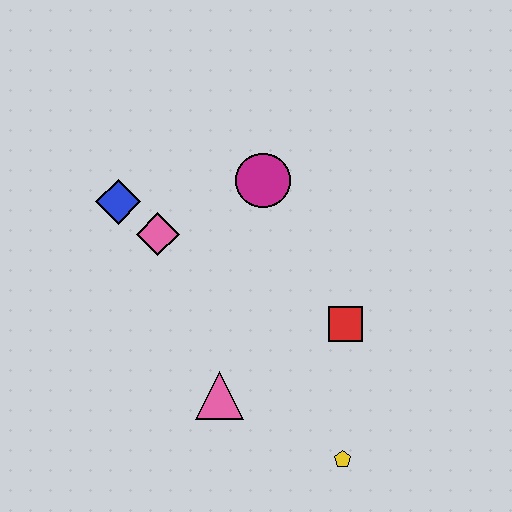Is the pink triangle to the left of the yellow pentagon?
Yes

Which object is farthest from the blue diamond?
The yellow pentagon is farthest from the blue diamond.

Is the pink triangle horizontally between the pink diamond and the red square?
Yes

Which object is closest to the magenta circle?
The pink diamond is closest to the magenta circle.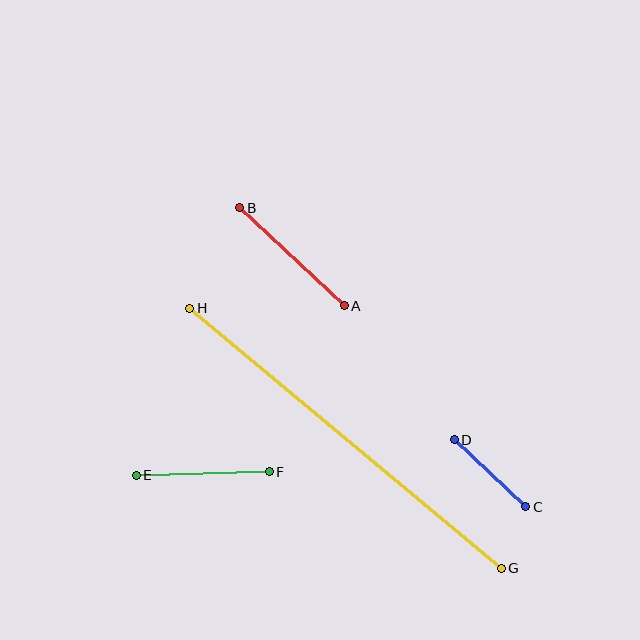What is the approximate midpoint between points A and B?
The midpoint is at approximately (292, 257) pixels.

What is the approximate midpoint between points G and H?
The midpoint is at approximately (346, 438) pixels.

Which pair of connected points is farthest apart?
Points G and H are farthest apart.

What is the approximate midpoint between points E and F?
The midpoint is at approximately (203, 474) pixels.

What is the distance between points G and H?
The distance is approximately 406 pixels.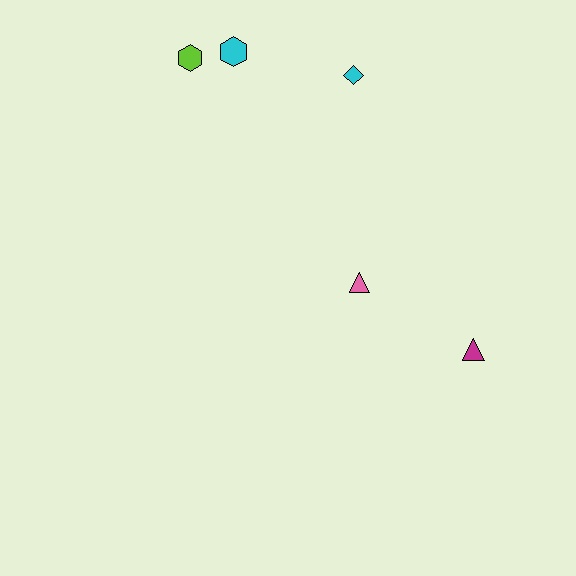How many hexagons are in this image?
There are 2 hexagons.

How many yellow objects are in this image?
There are no yellow objects.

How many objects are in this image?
There are 5 objects.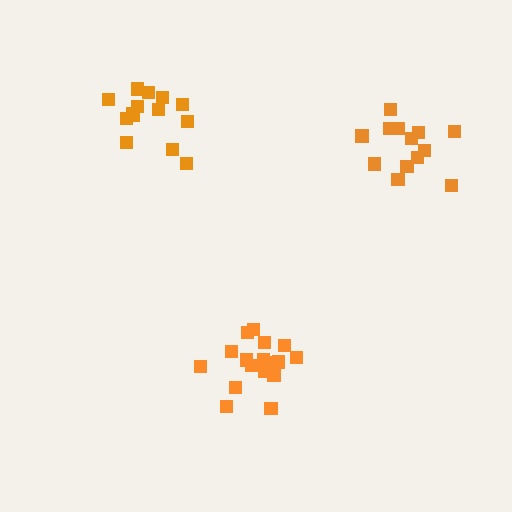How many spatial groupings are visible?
There are 3 spatial groupings.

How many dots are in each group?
Group 1: 17 dots, Group 2: 13 dots, Group 3: 14 dots (44 total).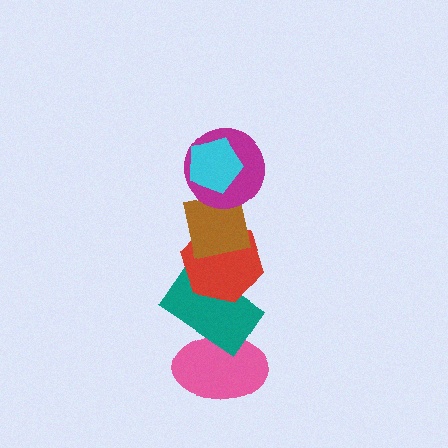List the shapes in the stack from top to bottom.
From top to bottom: the cyan pentagon, the magenta circle, the brown square, the red hexagon, the teal rectangle, the pink ellipse.